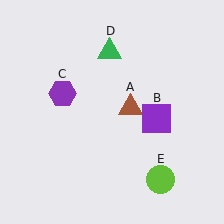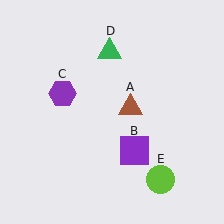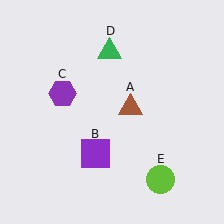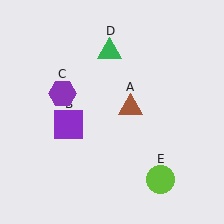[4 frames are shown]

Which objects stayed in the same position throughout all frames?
Brown triangle (object A) and purple hexagon (object C) and green triangle (object D) and lime circle (object E) remained stationary.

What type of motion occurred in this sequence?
The purple square (object B) rotated clockwise around the center of the scene.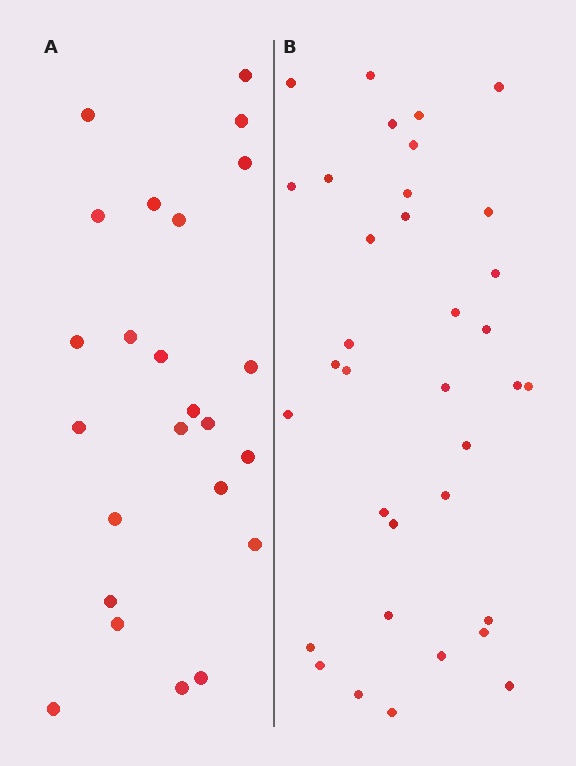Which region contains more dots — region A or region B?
Region B (the right region) has more dots.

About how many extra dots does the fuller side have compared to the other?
Region B has roughly 12 or so more dots than region A.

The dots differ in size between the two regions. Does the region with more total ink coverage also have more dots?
No. Region A has more total ink coverage because its dots are larger, but region B actually contains more individual dots. Total area can be misleading — the number of items is what matters here.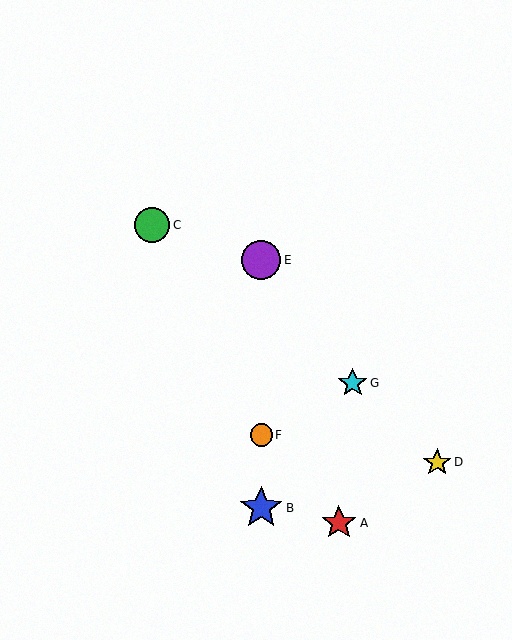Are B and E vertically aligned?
Yes, both are at x≈261.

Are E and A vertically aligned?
No, E is at x≈261 and A is at x≈339.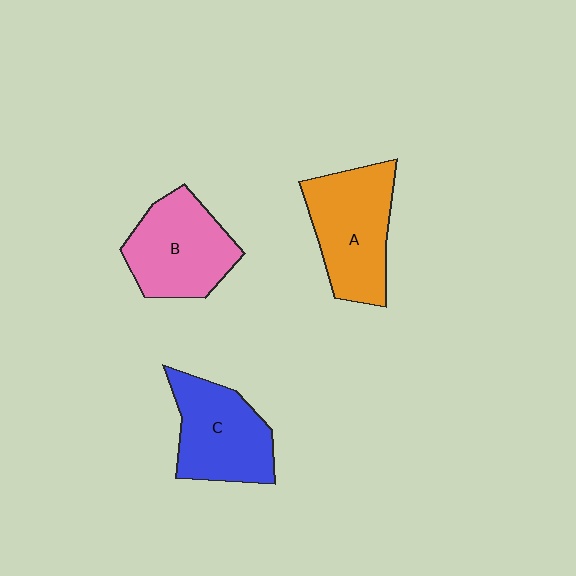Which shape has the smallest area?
Shape C (blue).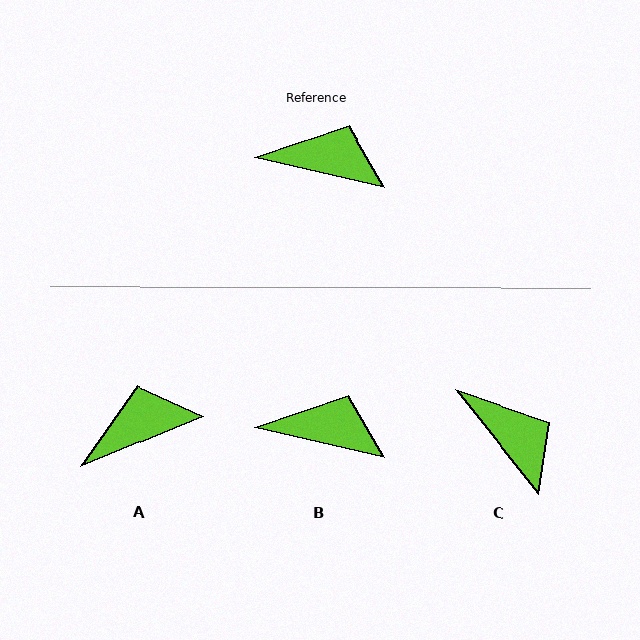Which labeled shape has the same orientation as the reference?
B.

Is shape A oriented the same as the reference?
No, it is off by about 36 degrees.